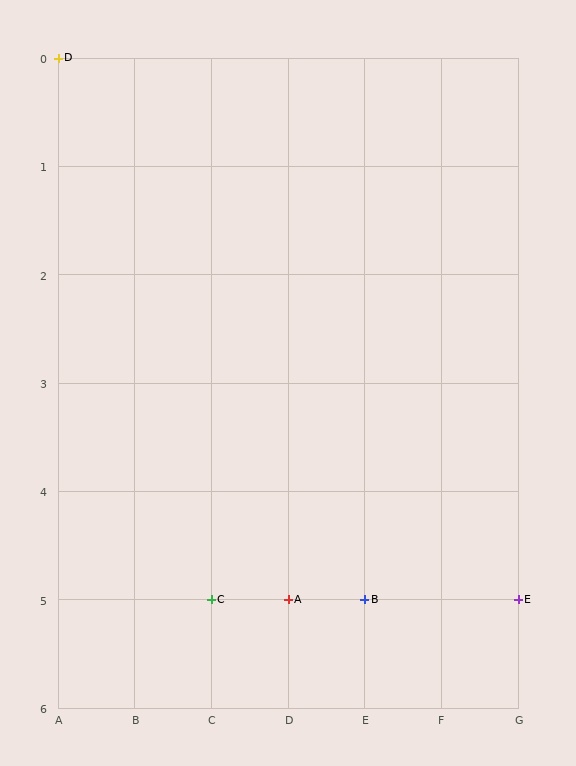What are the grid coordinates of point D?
Point D is at grid coordinates (A, 0).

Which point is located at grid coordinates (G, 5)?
Point E is at (G, 5).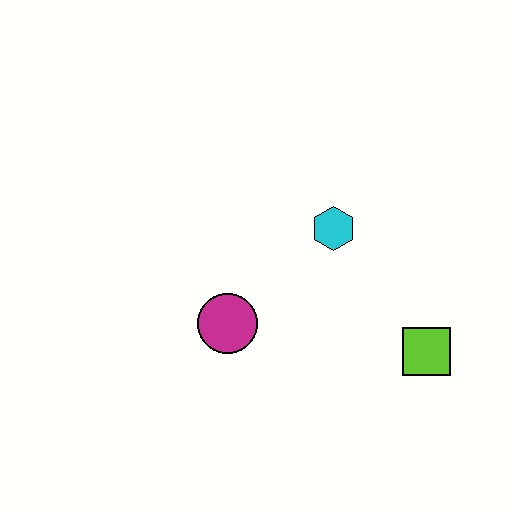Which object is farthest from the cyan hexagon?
The lime square is farthest from the cyan hexagon.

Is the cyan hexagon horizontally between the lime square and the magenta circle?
Yes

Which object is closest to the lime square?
The cyan hexagon is closest to the lime square.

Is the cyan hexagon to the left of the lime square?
Yes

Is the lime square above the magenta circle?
No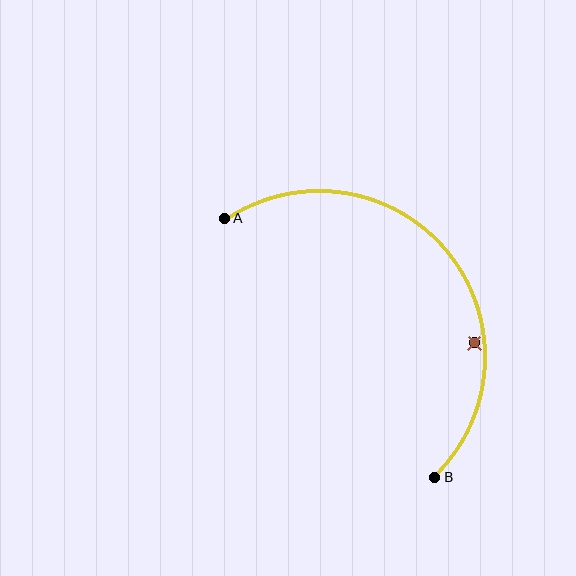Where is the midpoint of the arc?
The arc midpoint is the point on the curve farthest from the straight line joining A and B. It sits above and to the right of that line.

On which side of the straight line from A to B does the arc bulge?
The arc bulges above and to the right of the straight line connecting A and B.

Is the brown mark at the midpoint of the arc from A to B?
No — the brown mark does not lie on the arc at all. It sits slightly inside the curve.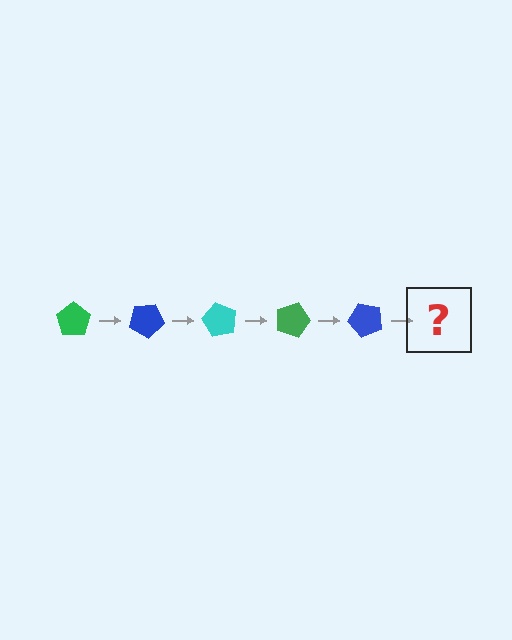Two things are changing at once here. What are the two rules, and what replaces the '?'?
The two rules are that it rotates 30 degrees each step and the color cycles through green, blue, and cyan. The '?' should be a cyan pentagon, rotated 150 degrees from the start.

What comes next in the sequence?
The next element should be a cyan pentagon, rotated 150 degrees from the start.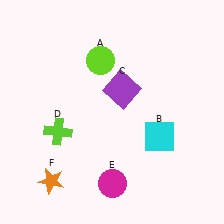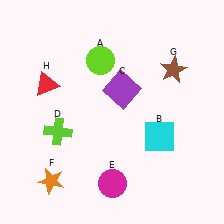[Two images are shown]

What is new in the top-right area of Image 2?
A brown star (G) was added in the top-right area of Image 2.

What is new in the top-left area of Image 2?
A red triangle (H) was added in the top-left area of Image 2.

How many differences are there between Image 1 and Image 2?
There are 2 differences between the two images.